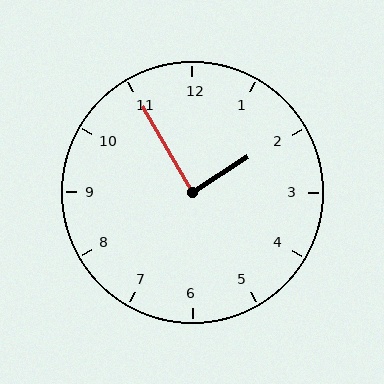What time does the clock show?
1:55.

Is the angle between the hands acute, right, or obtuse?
It is right.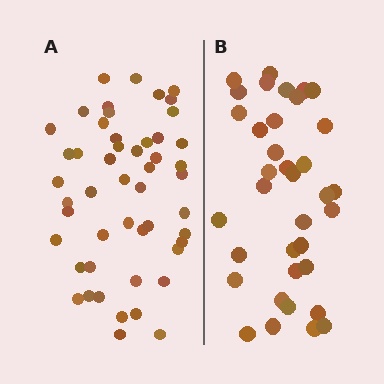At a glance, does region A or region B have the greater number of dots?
Region A (the left region) has more dots.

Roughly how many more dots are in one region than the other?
Region A has approximately 15 more dots than region B.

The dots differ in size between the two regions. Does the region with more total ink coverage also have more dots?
No. Region B has more total ink coverage because its dots are larger, but region A actually contains more individual dots. Total area can be misleading — the number of items is what matters here.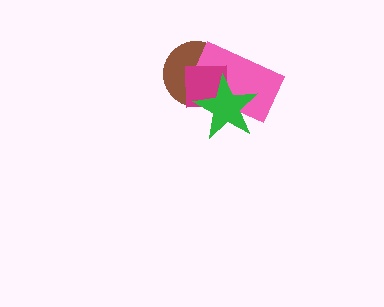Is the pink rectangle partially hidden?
Yes, it is partially covered by another shape.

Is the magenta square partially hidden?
Yes, it is partially covered by another shape.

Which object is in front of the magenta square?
The green star is in front of the magenta square.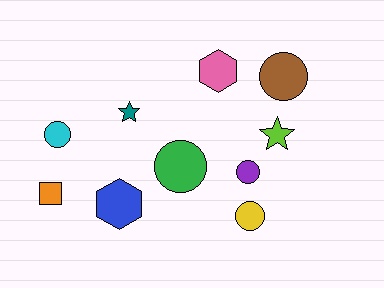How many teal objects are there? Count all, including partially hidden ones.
There is 1 teal object.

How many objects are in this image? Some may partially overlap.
There are 10 objects.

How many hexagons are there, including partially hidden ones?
There are 2 hexagons.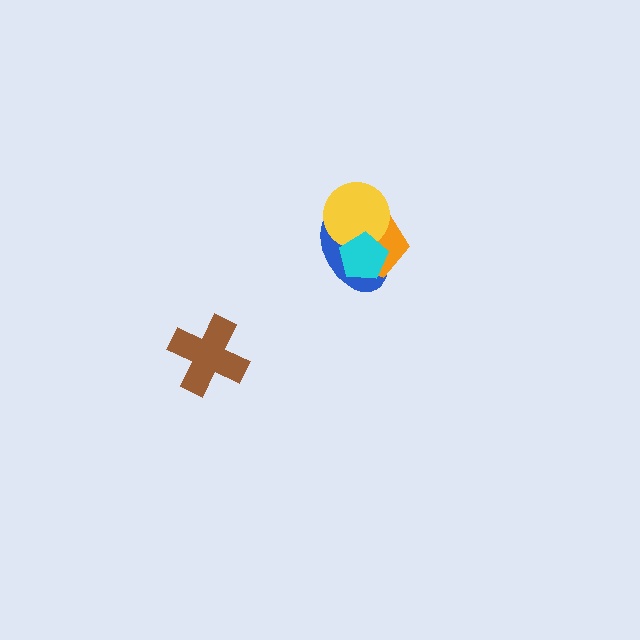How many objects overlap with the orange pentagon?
3 objects overlap with the orange pentagon.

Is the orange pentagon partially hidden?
Yes, it is partially covered by another shape.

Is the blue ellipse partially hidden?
Yes, it is partially covered by another shape.